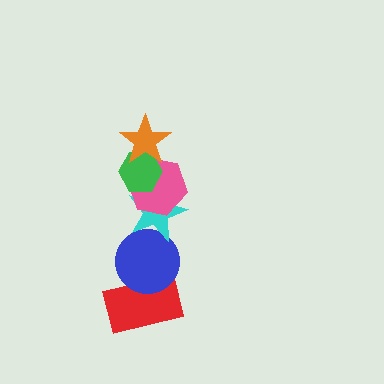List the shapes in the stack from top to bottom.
From top to bottom: the orange star, the green hexagon, the pink hexagon, the cyan star, the blue circle, the red rectangle.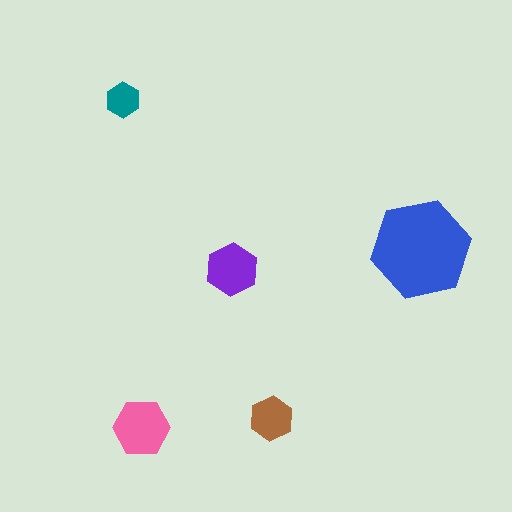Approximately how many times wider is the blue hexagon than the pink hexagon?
About 2 times wider.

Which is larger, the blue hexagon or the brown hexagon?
The blue one.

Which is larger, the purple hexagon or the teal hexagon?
The purple one.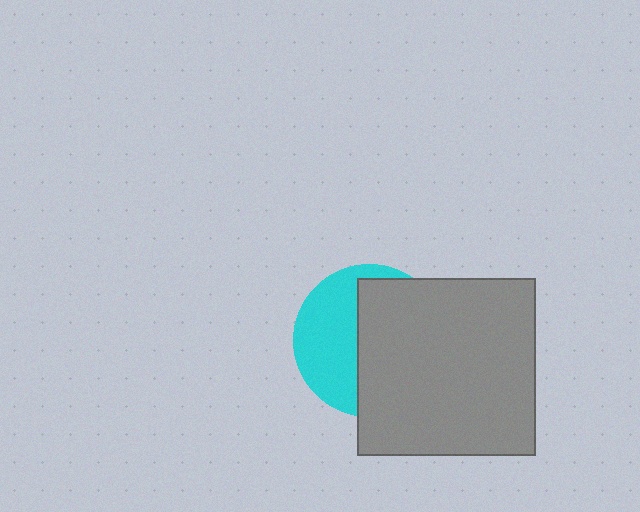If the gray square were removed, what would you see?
You would see the complete cyan circle.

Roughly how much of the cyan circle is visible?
A small part of it is visible (roughly 43%).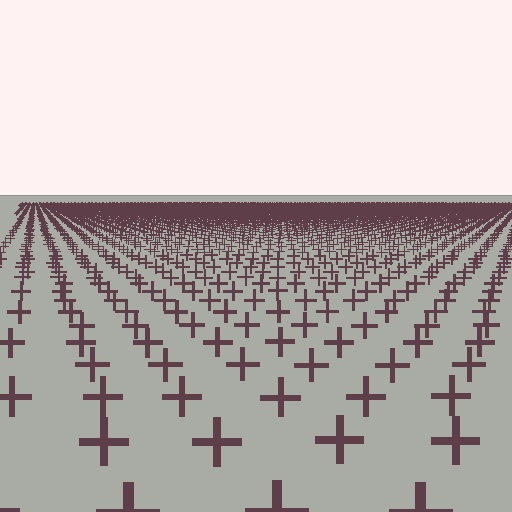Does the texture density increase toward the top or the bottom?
Density increases toward the top.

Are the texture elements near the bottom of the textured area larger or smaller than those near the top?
Larger. Near the bottom, elements are closer to the viewer and appear at a bigger on-screen size.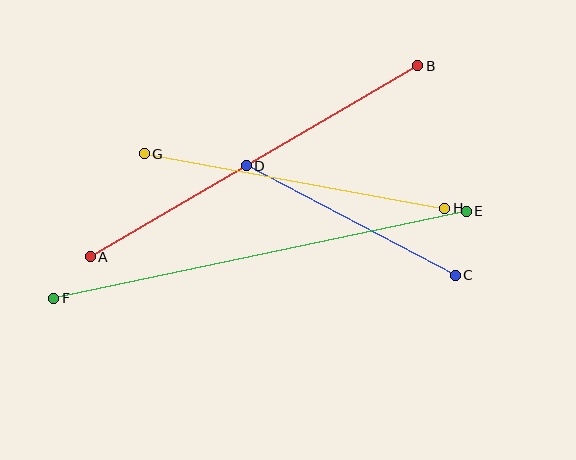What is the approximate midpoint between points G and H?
The midpoint is at approximately (294, 181) pixels.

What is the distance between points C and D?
The distance is approximately 236 pixels.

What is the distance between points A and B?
The distance is approximately 379 pixels.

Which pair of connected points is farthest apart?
Points E and F are farthest apart.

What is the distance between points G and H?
The distance is approximately 305 pixels.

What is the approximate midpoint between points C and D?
The midpoint is at approximately (351, 220) pixels.